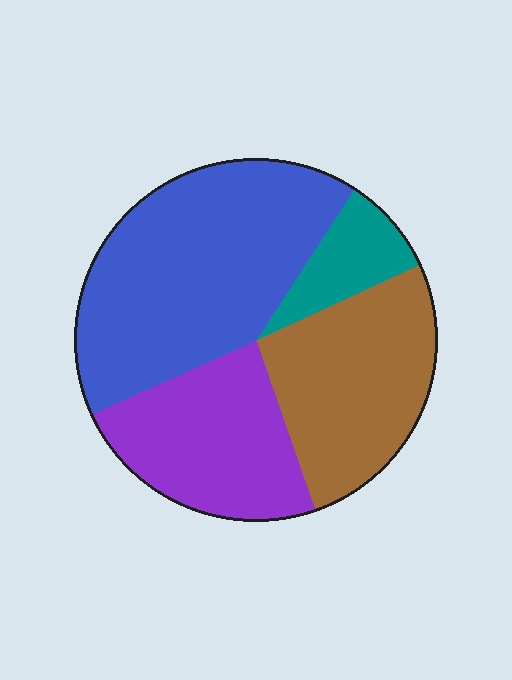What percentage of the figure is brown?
Brown takes up between a quarter and a half of the figure.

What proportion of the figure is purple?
Purple covers about 25% of the figure.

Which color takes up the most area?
Blue, at roughly 40%.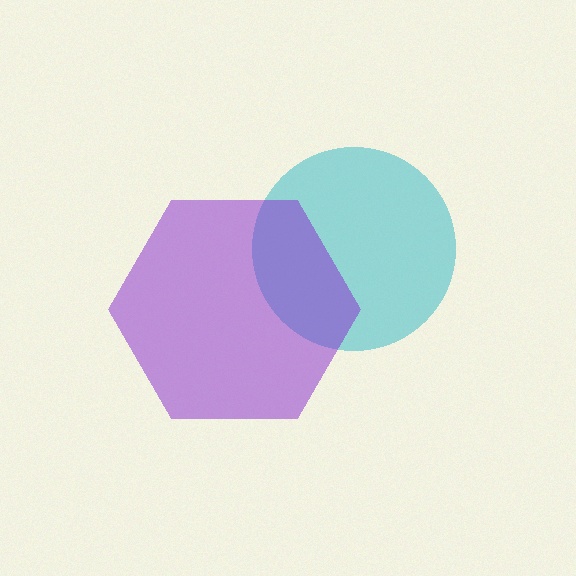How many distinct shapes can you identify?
There are 2 distinct shapes: a cyan circle, a purple hexagon.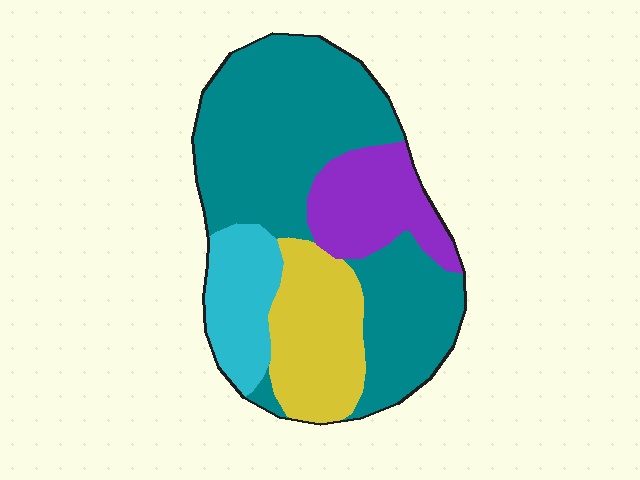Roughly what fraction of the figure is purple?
Purple covers around 15% of the figure.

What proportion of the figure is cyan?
Cyan covers roughly 15% of the figure.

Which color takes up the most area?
Teal, at roughly 55%.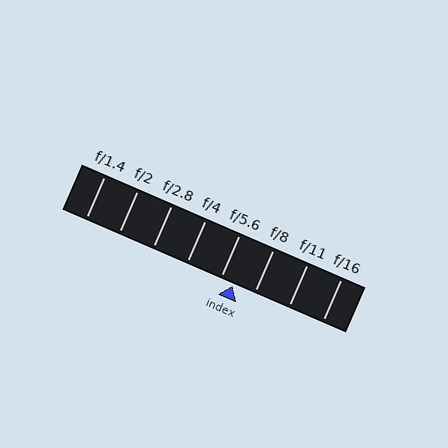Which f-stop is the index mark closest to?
The index mark is closest to f/5.6.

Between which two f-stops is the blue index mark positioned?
The index mark is between f/5.6 and f/8.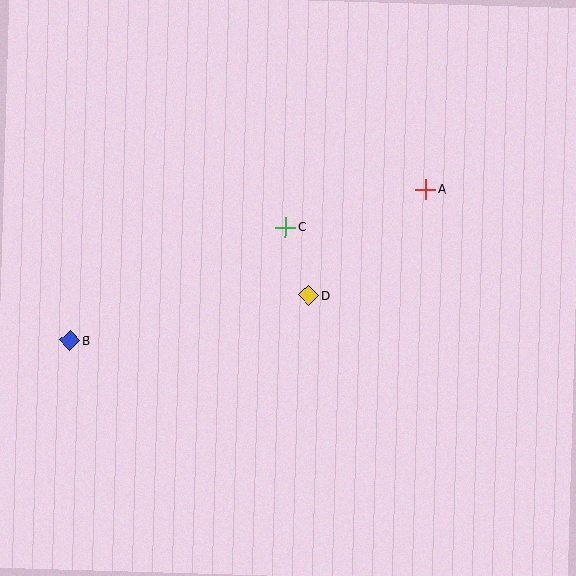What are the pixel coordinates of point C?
Point C is at (286, 227).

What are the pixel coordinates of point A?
Point A is at (426, 189).